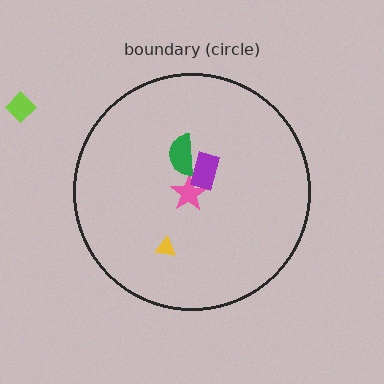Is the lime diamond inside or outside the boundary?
Outside.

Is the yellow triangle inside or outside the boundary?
Inside.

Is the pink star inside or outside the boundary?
Inside.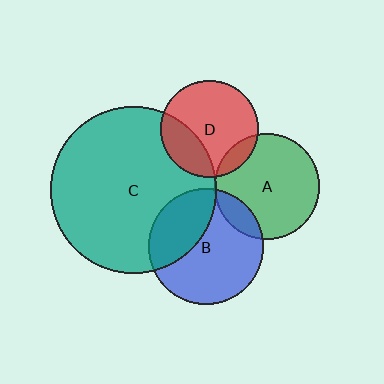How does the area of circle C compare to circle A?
Approximately 2.5 times.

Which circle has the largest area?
Circle C (teal).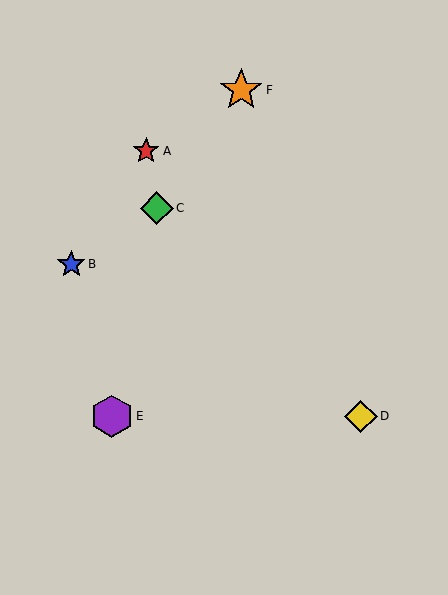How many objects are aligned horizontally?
2 objects (D, E) are aligned horizontally.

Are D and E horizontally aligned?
Yes, both are at y≈416.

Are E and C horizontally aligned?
No, E is at y≈416 and C is at y≈208.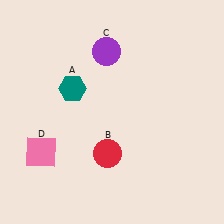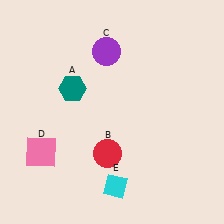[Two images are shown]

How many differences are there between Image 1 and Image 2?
There is 1 difference between the two images.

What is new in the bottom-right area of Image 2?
A cyan diamond (E) was added in the bottom-right area of Image 2.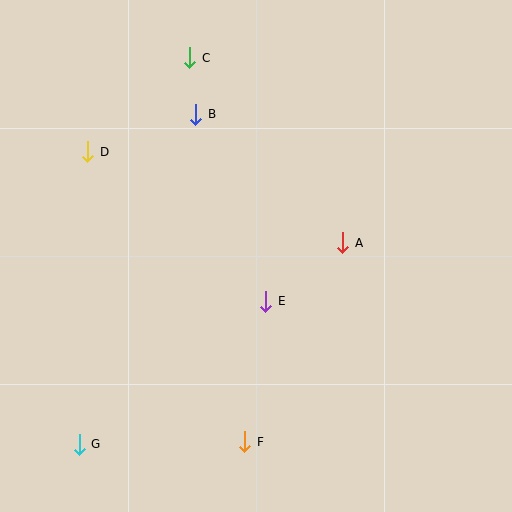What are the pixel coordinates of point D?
Point D is at (88, 152).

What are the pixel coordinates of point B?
Point B is at (196, 114).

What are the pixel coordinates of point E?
Point E is at (266, 301).